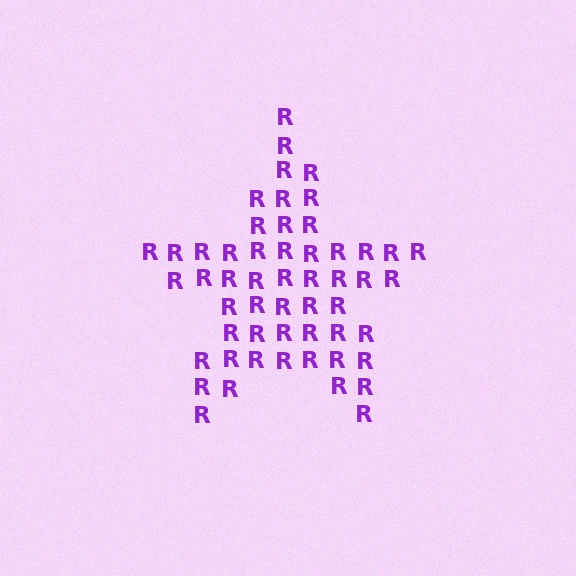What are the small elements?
The small elements are letter R's.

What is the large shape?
The large shape is a star.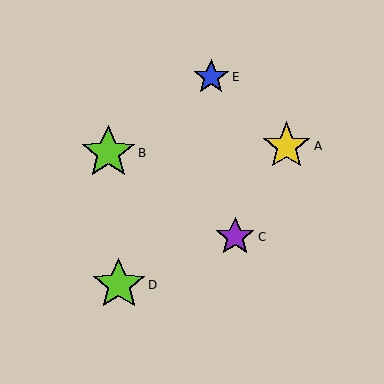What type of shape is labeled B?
Shape B is a lime star.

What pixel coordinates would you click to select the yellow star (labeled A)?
Click at (286, 146) to select the yellow star A.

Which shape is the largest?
The lime star (labeled B) is the largest.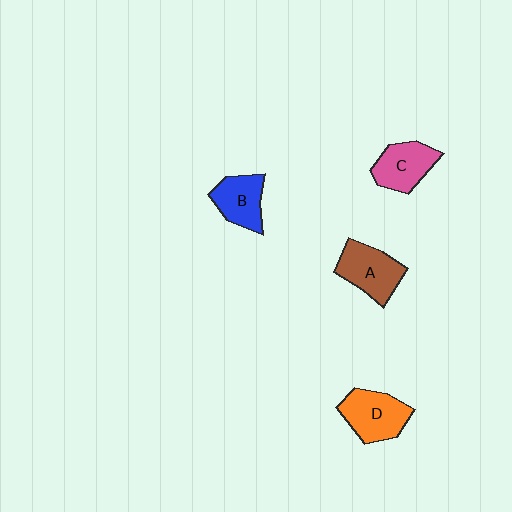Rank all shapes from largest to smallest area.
From largest to smallest: D (orange), A (brown), C (pink), B (blue).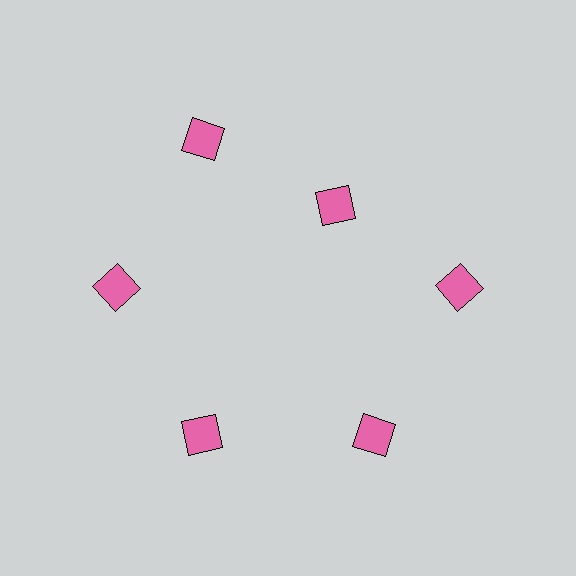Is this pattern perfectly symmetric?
No. The 6 pink diamonds are arranged in a ring, but one element near the 1 o'clock position is pulled inward toward the center, breaking the 6-fold rotational symmetry.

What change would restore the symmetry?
The symmetry would be restored by moving it outward, back onto the ring so that all 6 diamonds sit at equal angles and equal distance from the center.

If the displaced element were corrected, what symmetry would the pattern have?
It would have 6-fold rotational symmetry — the pattern would map onto itself every 60 degrees.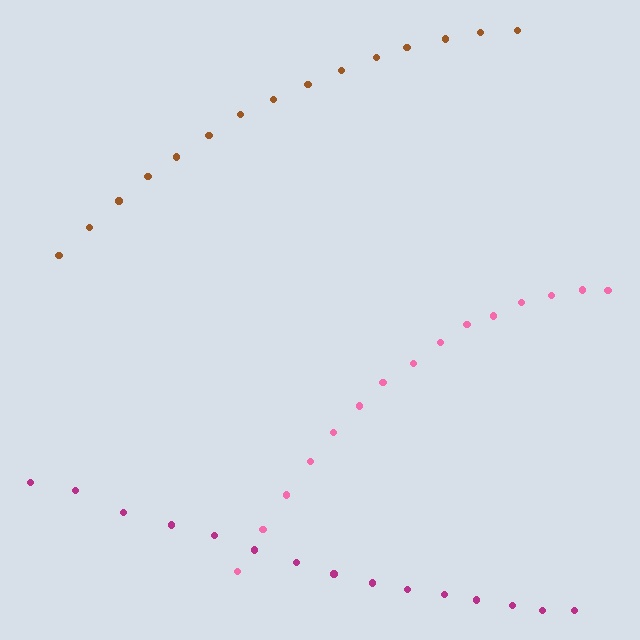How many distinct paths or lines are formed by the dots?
There are 3 distinct paths.